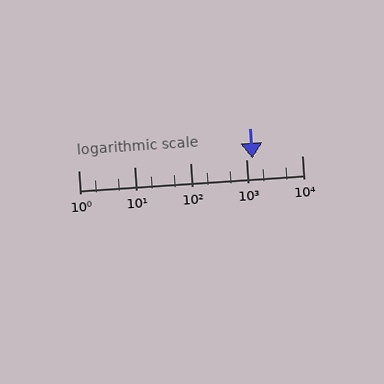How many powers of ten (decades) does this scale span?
The scale spans 4 decades, from 1 to 10000.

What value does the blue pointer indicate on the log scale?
The pointer indicates approximately 1300.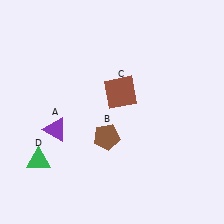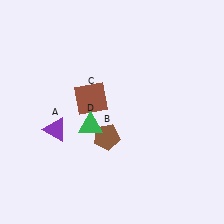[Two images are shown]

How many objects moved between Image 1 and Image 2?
2 objects moved between the two images.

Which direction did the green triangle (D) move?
The green triangle (D) moved right.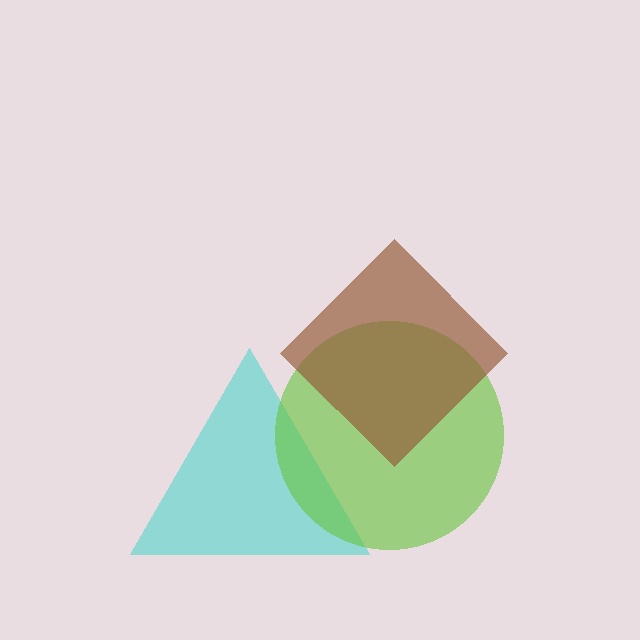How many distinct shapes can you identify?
There are 3 distinct shapes: a cyan triangle, a lime circle, a brown diamond.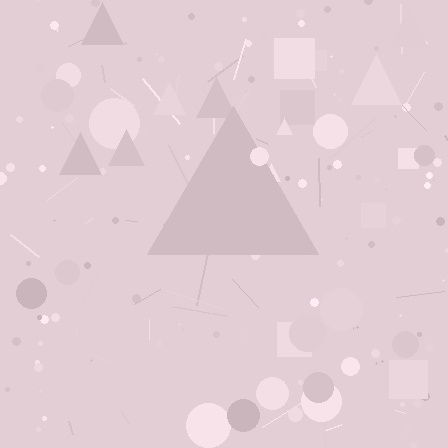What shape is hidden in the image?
A triangle is hidden in the image.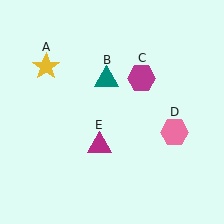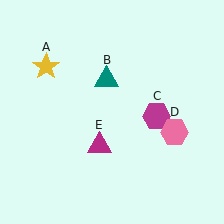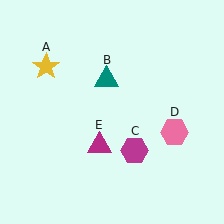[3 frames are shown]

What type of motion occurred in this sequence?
The magenta hexagon (object C) rotated clockwise around the center of the scene.